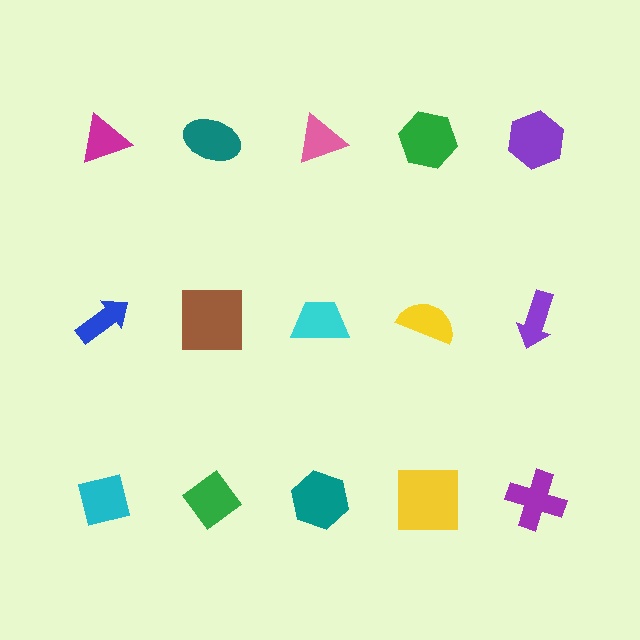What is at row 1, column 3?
A pink triangle.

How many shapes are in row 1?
5 shapes.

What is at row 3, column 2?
A green diamond.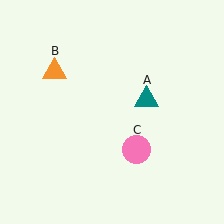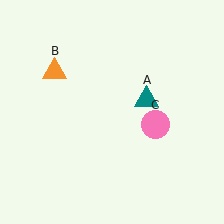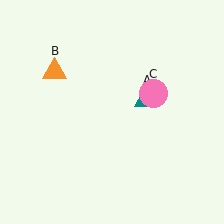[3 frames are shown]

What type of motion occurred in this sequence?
The pink circle (object C) rotated counterclockwise around the center of the scene.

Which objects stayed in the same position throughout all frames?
Teal triangle (object A) and orange triangle (object B) remained stationary.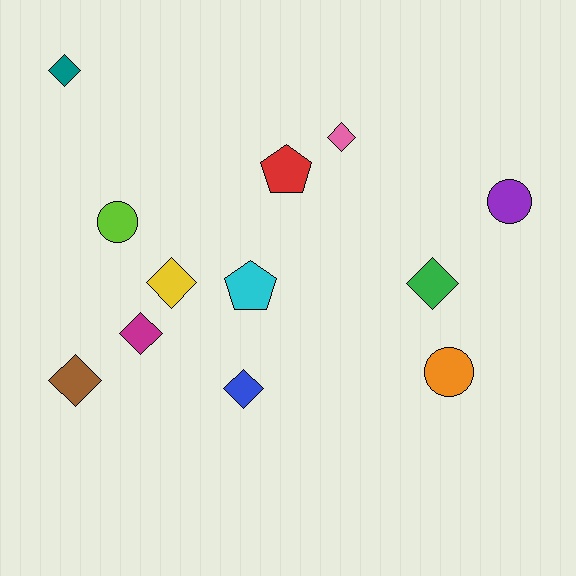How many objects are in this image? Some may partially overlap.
There are 12 objects.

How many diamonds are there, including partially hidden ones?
There are 7 diamonds.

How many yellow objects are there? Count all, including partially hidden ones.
There is 1 yellow object.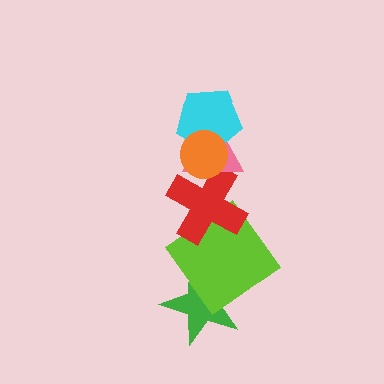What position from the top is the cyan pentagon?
The cyan pentagon is 2nd from the top.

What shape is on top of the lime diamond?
The red cross is on top of the lime diamond.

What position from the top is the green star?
The green star is 6th from the top.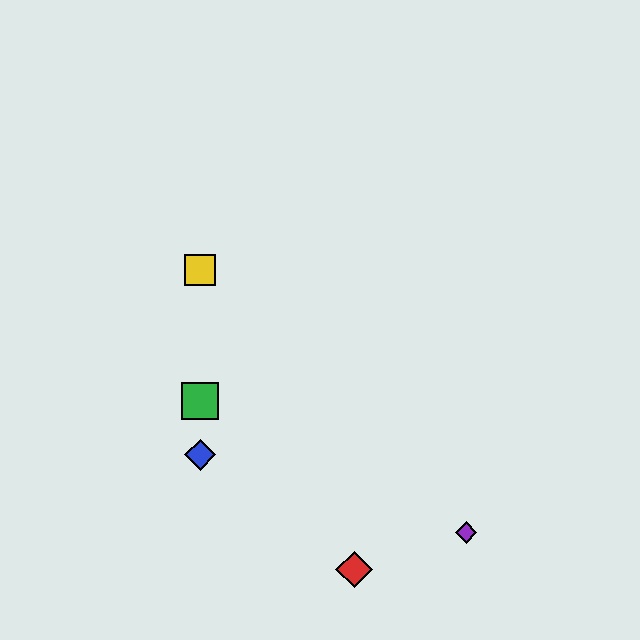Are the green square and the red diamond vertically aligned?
No, the green square is at x≈200 and the red diamond is at x≈354.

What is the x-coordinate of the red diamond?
The red diamond is at x≈354.